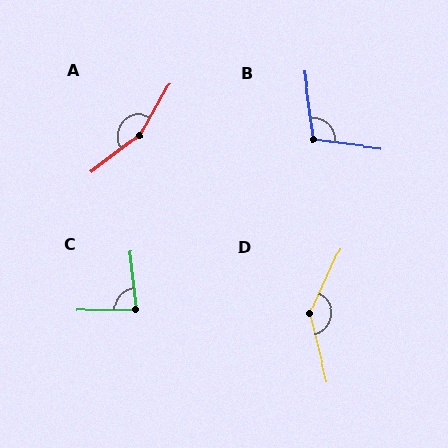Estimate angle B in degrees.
Approximately 105 degrees.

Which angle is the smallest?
C, at approximately 85 degrees.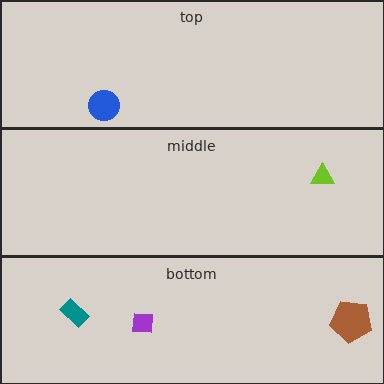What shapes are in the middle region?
The lime triangle.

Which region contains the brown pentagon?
The bottom region.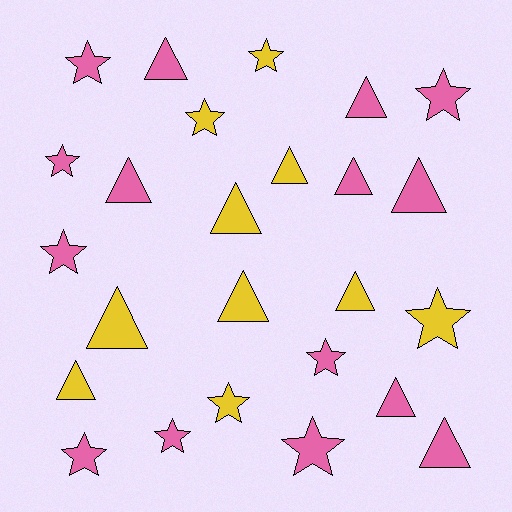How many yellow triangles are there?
There are 6 yellow triangles.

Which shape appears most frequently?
Triangle, with 13 objects.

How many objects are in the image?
There are 25 objects.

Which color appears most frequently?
Pink, with 15 objects.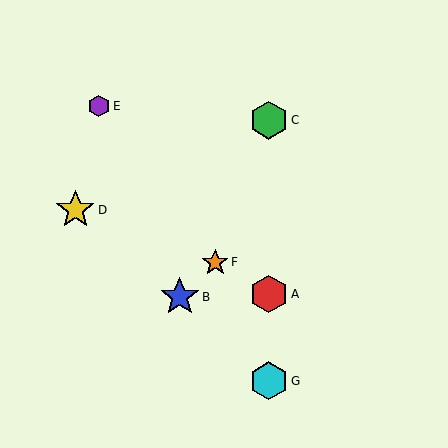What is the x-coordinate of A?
Object A is at x≈269.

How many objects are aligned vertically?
3 objects (A, C, G) are aligned vertically.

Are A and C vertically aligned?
Yes, both are at x≈269.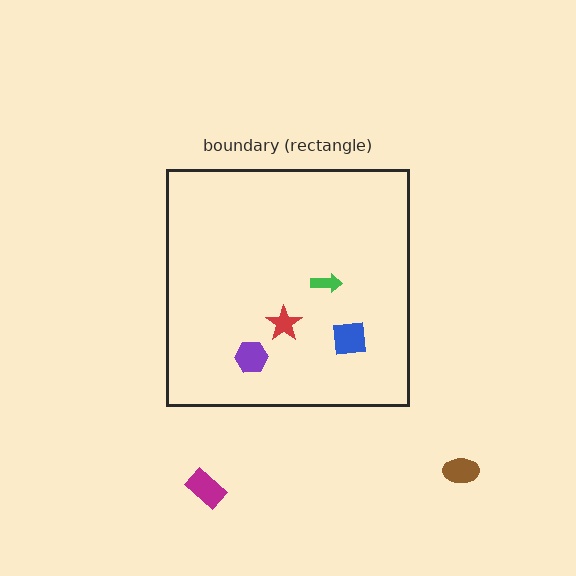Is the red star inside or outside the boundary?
Inside.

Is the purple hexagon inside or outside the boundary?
Inside.